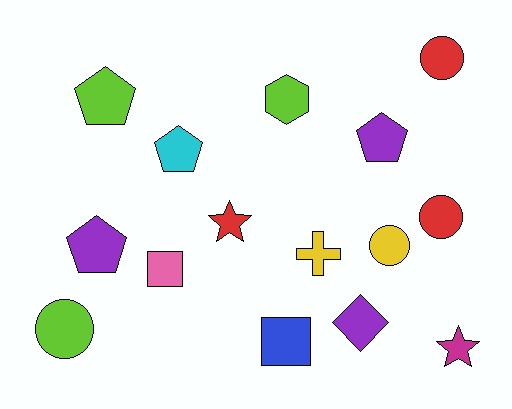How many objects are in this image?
There are 15 objects.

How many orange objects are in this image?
There are no orange objects.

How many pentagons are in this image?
There are 4 pentagons.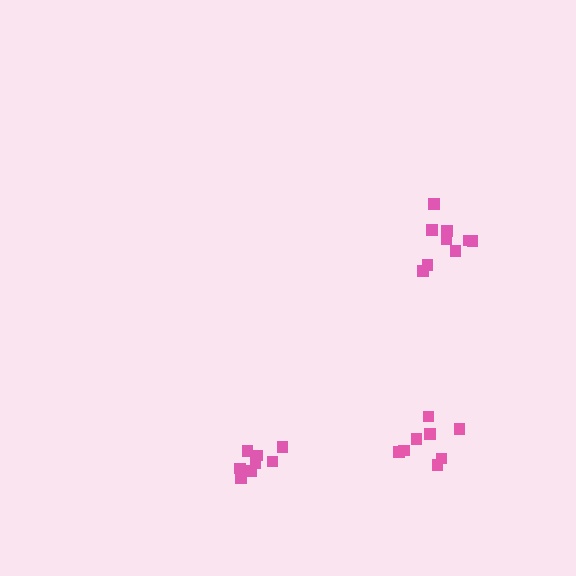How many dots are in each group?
Group 1: 8 dots, Group 2: 8 dots, Group 3: 9 dots (25 total).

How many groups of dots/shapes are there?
There are 3 groups.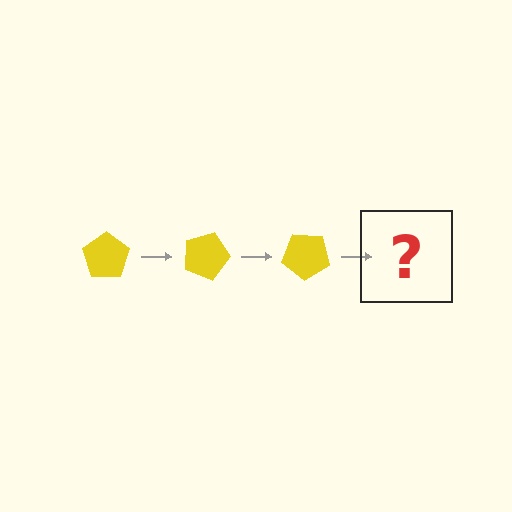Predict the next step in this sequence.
The next step is a yellow pentagon rotated 60 degrees.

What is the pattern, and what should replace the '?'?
The pattern is that the pentagon rotates 20 degrees each step. The '?' should be a yellow pentagon rotated 60 degrees.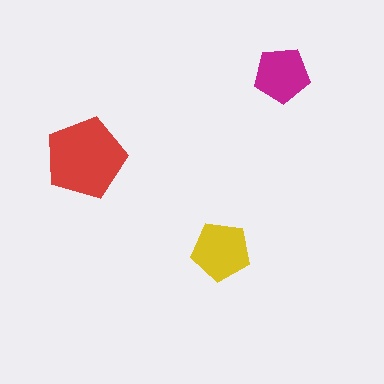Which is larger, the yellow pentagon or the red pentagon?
The red one.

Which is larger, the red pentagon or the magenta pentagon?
The red one.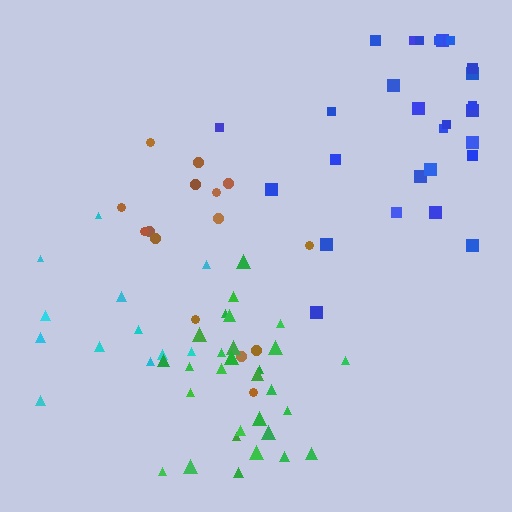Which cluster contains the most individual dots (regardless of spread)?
Green (29).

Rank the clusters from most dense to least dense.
green, blue, brown, cyan.